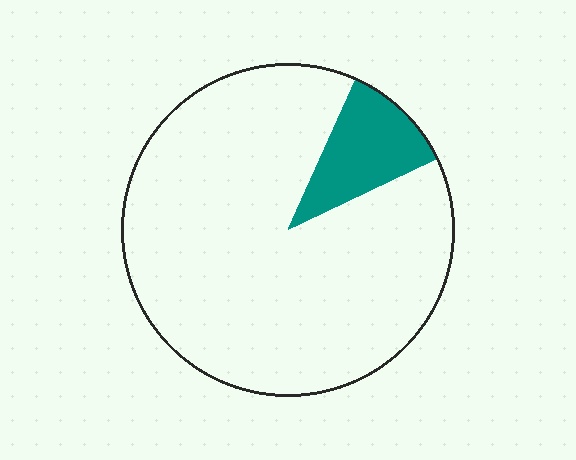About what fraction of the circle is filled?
About one eighth (1/8).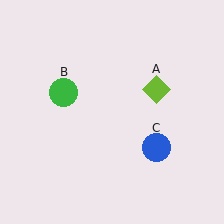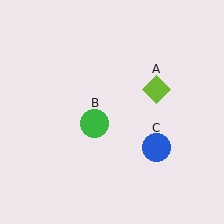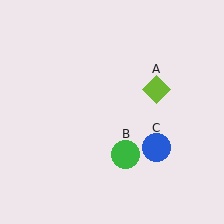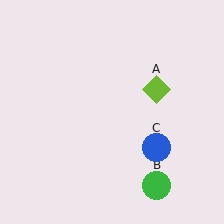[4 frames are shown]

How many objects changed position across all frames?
1 object changed position: green circle (object B).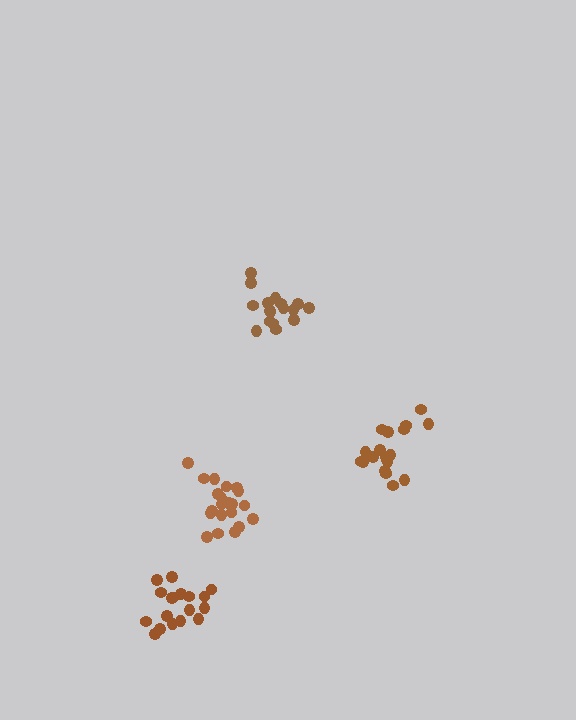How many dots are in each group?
Group 1: 21 dots, Group 2: 18 dots, Group 3: 17 dots, Group 4: 19 dots (75 total).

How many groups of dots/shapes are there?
There are 4 groups.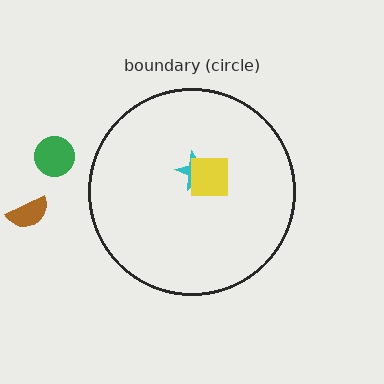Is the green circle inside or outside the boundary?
Outside.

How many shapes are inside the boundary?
2 inside, 2 outside.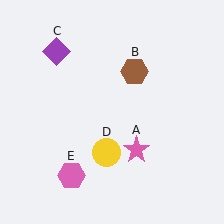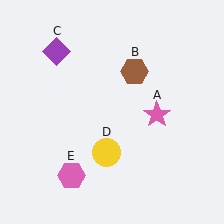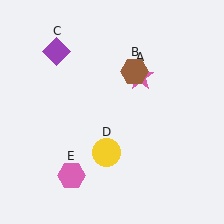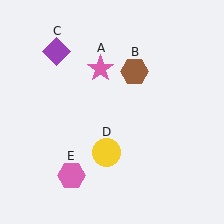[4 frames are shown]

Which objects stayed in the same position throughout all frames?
Brown hexagon (object B) and purple diamond (object C) and yellow circle (object D) and pink hexagon (object E) remained stationary.